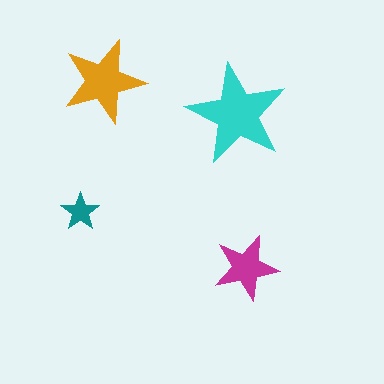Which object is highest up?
The orange star is topmost.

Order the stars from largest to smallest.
the cyan one, the orange one, the magenta one, the teal one.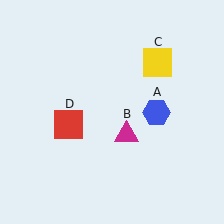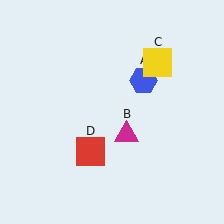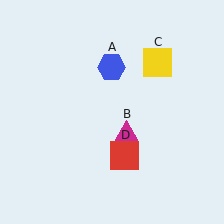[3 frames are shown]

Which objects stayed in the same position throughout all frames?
Magenta triangle (object B) and yellow square (object C) remained stationary.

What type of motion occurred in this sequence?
The blue hexagon (object A), red square (object D) rotated counterclockwise around the center of the scene.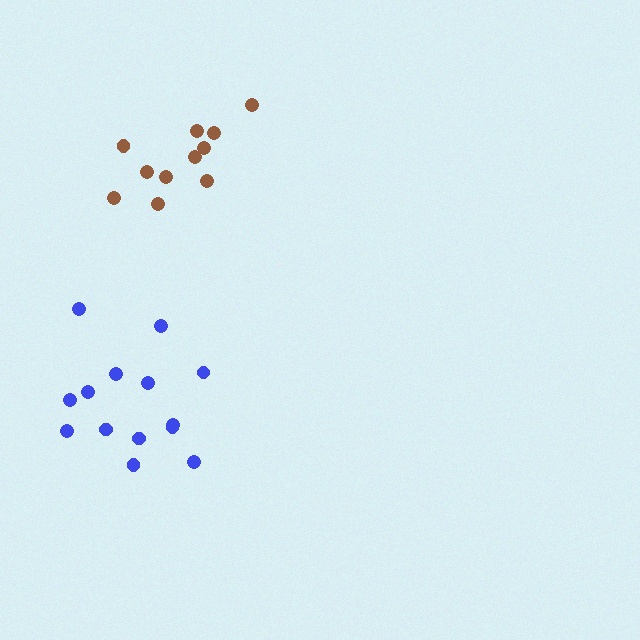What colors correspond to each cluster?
The clusters are colored: brown, blue.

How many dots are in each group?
Group 1: 11 dots, Group 2: 14 dots (25 total).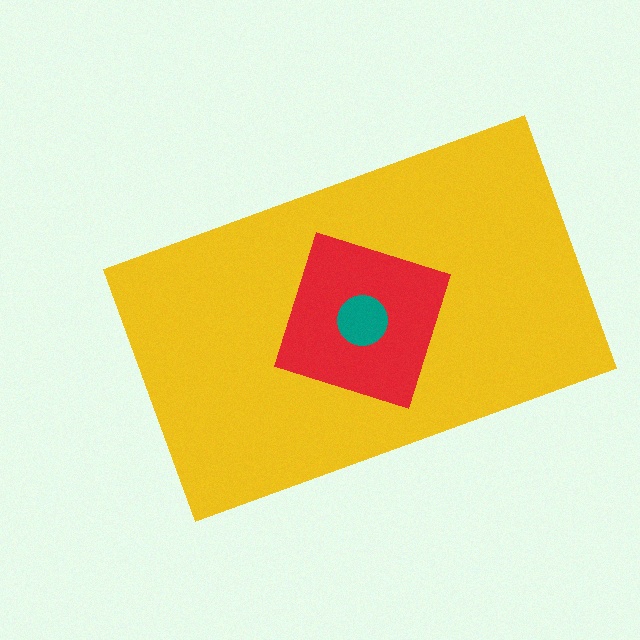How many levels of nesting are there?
3.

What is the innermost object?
The teal circle.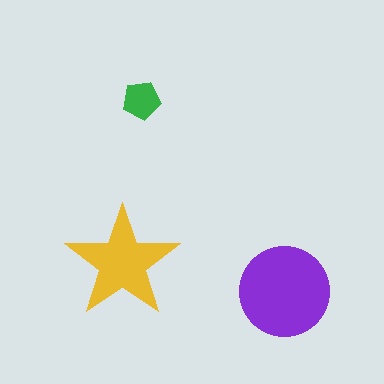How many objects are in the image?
There are 3 objects in the image.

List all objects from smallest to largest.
The green pentagon, the yellow star, the purple circle.